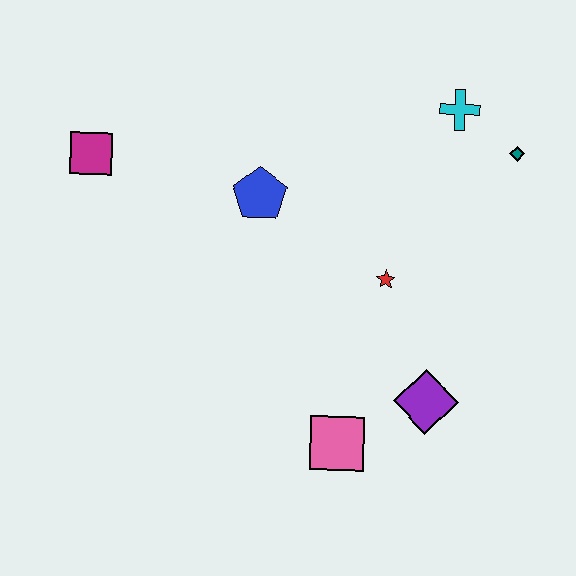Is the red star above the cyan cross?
No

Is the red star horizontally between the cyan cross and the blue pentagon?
Yes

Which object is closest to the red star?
The purple diamond is closest to the red star.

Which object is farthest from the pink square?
The magenta square is farthest from the pink square.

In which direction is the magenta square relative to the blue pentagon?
The magenta square is to the left of the blue pentagon.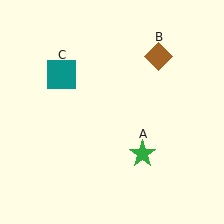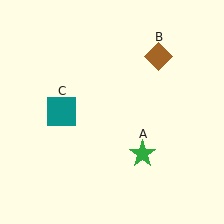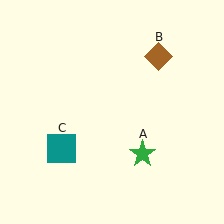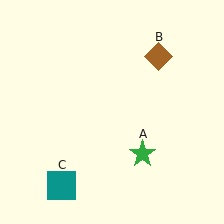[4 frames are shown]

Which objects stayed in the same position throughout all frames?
Green star (object A) and brown diamond (object B) remained stationary.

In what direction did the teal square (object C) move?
The teal square (object C) moved down.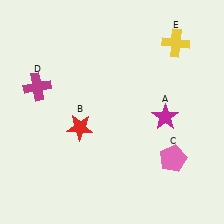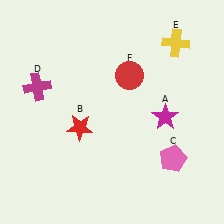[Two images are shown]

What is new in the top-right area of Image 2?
A red circle (F) was added in the top-right area of Image 2.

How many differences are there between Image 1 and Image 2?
There is 1 difference between the two images.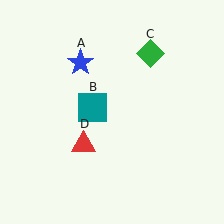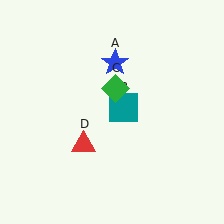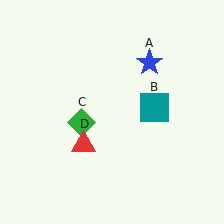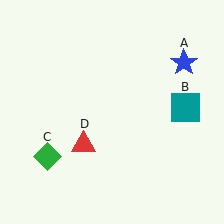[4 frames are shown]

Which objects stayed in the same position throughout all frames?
Red triangle (object D) remained stationary.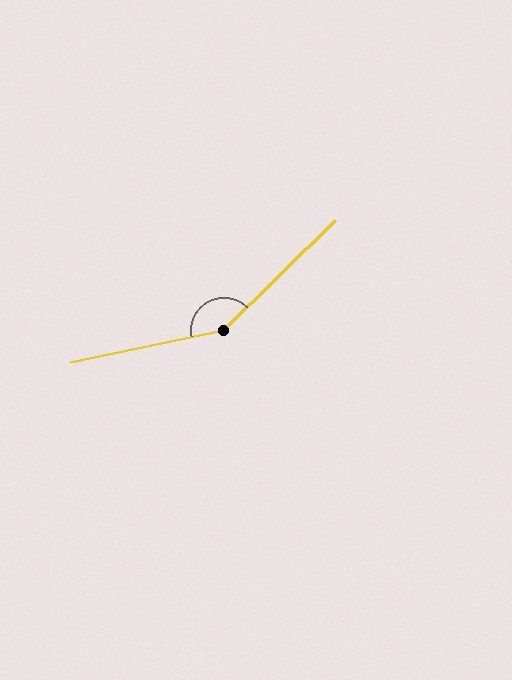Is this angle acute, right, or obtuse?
It is obtuse.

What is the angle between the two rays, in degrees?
Approximately 147 degrees.